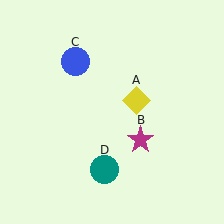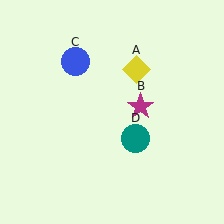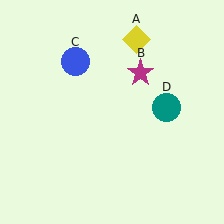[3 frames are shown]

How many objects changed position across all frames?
3 objects changed position: yellow diamond (object A), magenta star (object B), teal circle (object D).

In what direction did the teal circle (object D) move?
The teal circle (object D) moved up and to the right.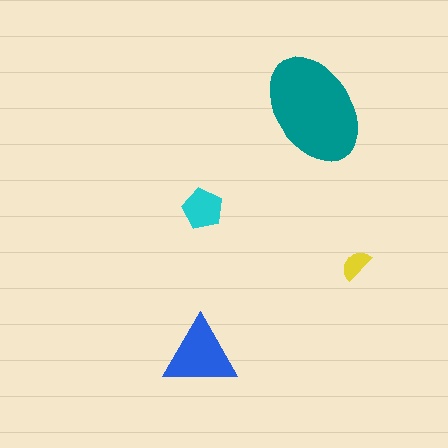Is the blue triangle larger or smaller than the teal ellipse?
Smaller.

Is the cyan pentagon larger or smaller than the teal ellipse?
Smaller.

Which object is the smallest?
The yellow semicircle.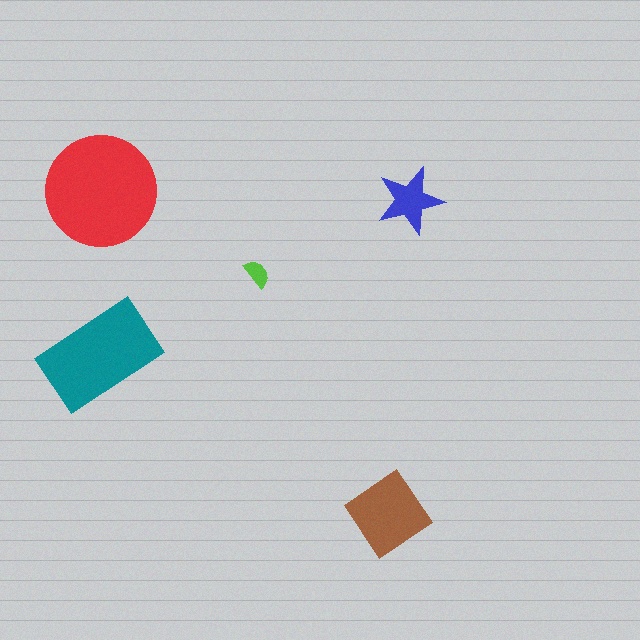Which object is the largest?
The red circle.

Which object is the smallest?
The lime semicircle.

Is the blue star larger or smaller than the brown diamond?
Smaller.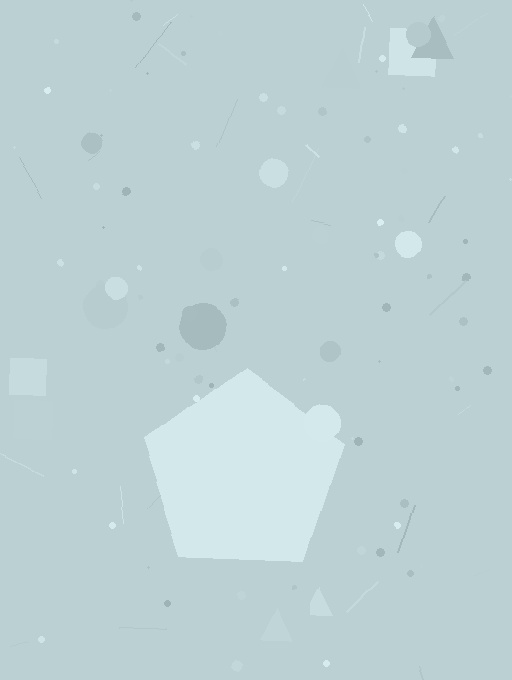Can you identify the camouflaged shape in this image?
The camouflaged shape is a pentagon.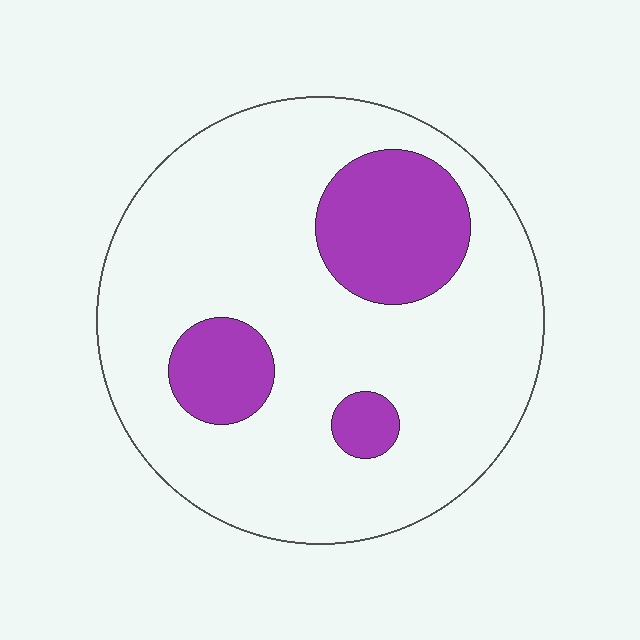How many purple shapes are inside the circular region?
3.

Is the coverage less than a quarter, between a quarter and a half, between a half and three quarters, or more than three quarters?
Less than a quarter.